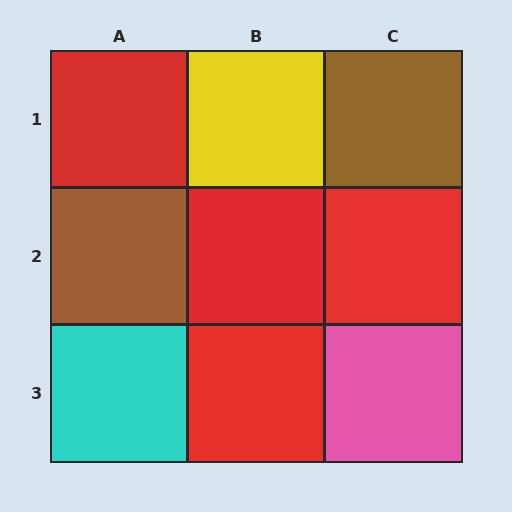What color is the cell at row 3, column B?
Red.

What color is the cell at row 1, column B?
Yellow.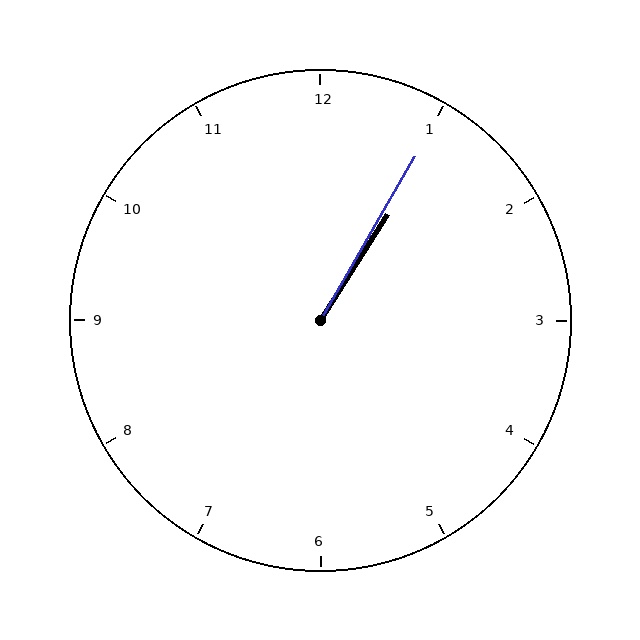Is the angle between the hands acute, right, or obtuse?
It is acute.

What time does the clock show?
1:05.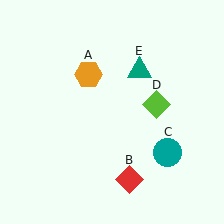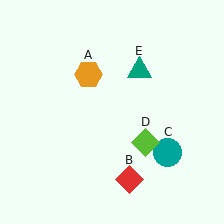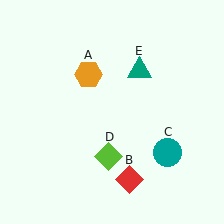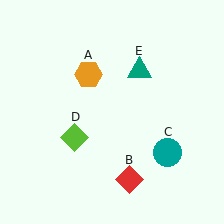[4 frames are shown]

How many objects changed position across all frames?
1 object changed position: lime diamond (object D).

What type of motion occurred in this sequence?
The lime diamond (object D) rotated clockwise around the center of the scene.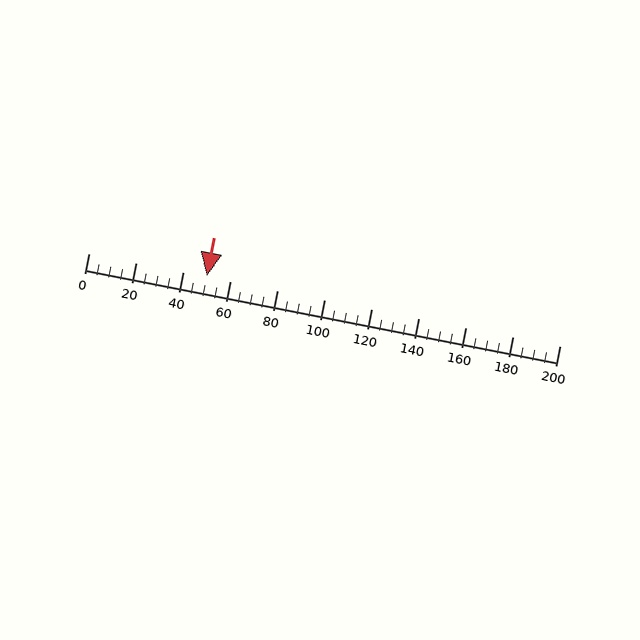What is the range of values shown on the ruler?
The ruler shows values from 0 to 200.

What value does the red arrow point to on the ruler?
The red arrow points to approximately 50.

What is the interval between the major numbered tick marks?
The major tick marks are spaced 20 units apart.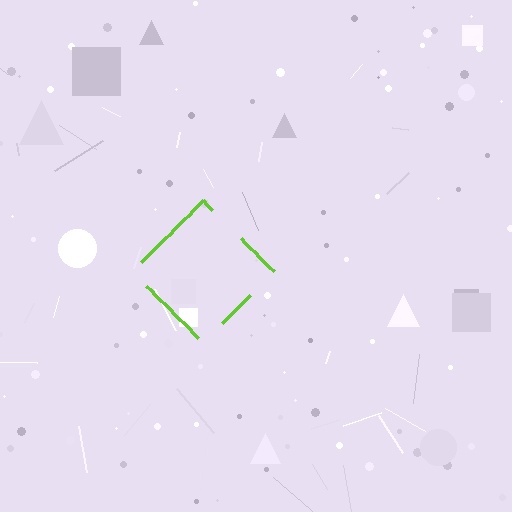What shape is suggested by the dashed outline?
The dashed outline suggests a diamond.